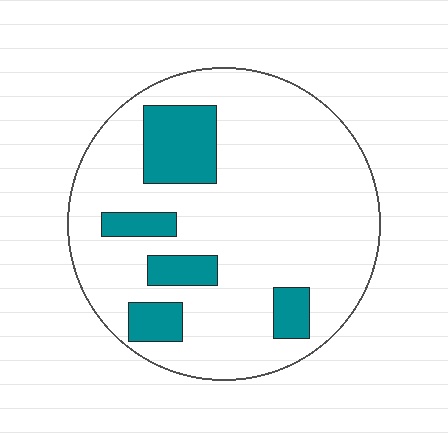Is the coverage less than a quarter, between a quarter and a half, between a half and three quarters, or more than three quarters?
Less than a quarter.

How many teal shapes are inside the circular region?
5.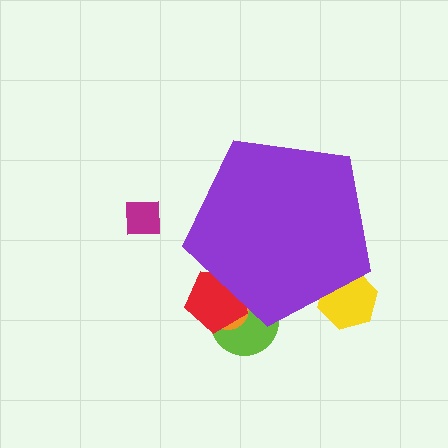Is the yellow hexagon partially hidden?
Yes, the yellow hexagon is partially hidden behind the purple pentagon.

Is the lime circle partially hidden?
Yes, the lime circle is partially hidden behind the purple pentagon.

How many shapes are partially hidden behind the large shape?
4 shapes are partially hidden.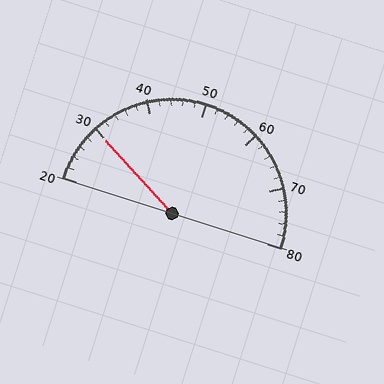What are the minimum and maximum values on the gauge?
The gauge ranges from 20 to 80.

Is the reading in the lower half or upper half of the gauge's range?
The reading is in the lower half of the range (20 to 80).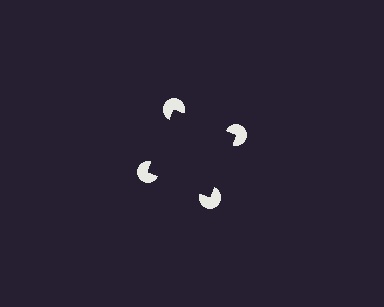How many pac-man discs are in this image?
There are 4 — one at each vertex of the illusory square.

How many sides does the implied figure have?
4 sides.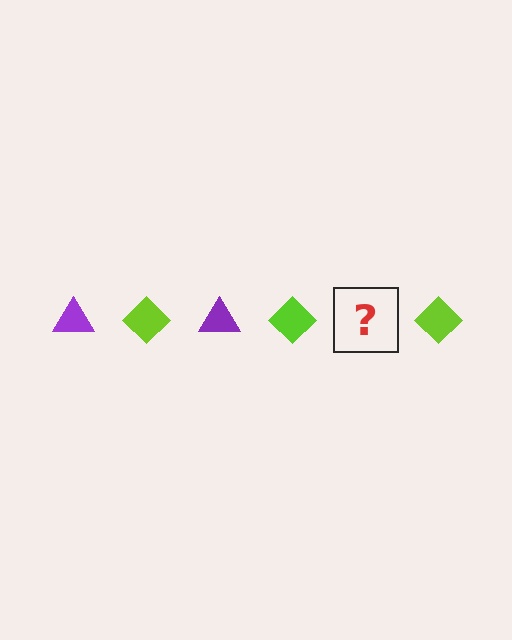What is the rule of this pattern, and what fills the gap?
The rule is that the pattern alternates between purple triangle and lime diamond. The gap should be filled with a purple triangle.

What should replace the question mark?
The question mark should be replaced with a purple triangle.